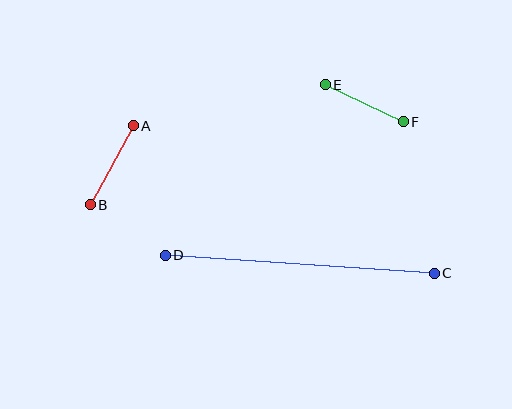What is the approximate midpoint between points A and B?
The midpoint is at approximately (112, 165) pixels.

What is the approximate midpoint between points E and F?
The midpoint is at approximately (364, 103) pixels.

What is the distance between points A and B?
The distance is approximately 90 pixels.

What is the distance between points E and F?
The distance is approximately 86 pixels.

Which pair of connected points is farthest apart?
Points C and D are farthest apart.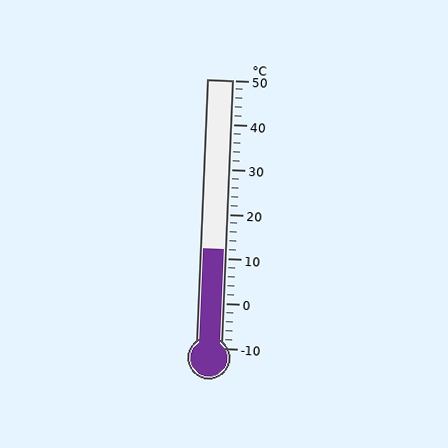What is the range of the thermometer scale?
The thermometer scale ranges from -10°C to 50°C.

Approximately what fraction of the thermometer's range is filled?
The thermometer is filled to approximately 35% of its range.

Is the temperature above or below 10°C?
The temperature is above 10°C.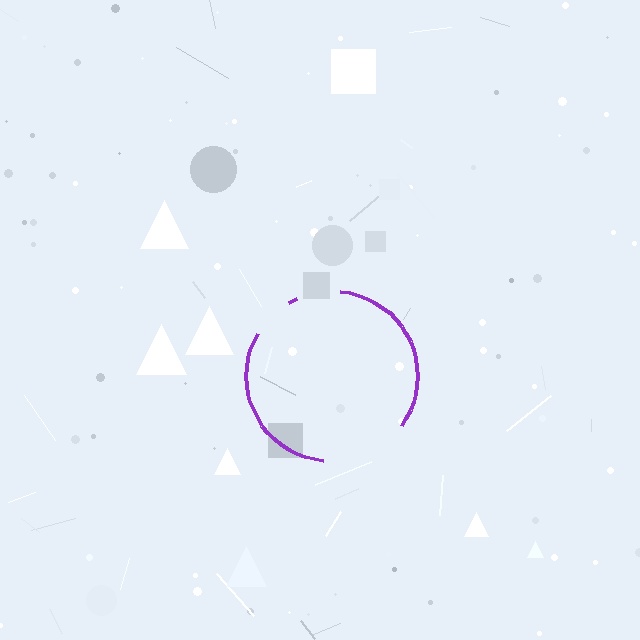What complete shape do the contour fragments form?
The contour fragments form a circle.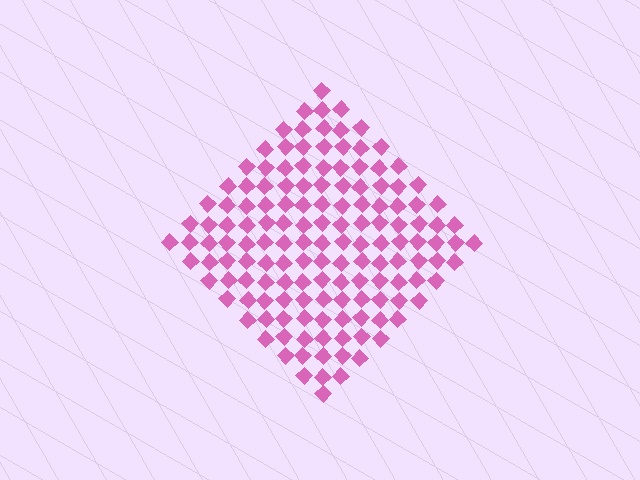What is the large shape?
The large shape is a diamond.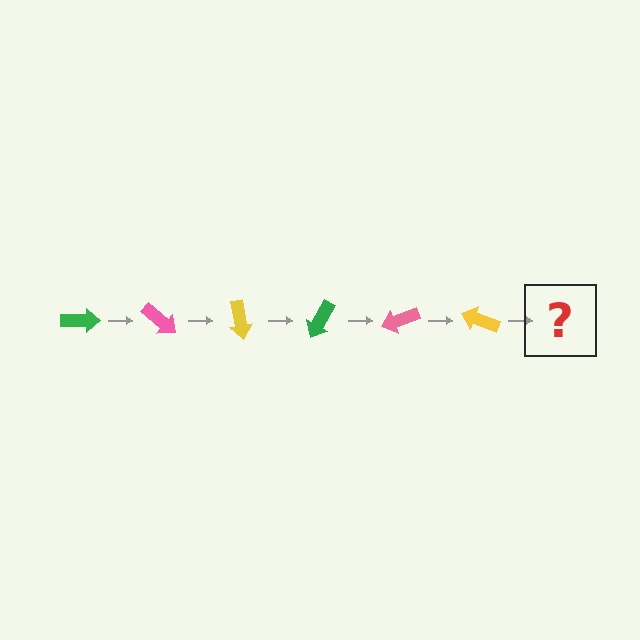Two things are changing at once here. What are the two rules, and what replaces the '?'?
The two rules are that it rotates 40 degrees each step and the color cycles through green, pink, and yellow. The '?' should be a green arrow, rotated 240 degrees from the start.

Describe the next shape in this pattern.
It should be a green arrow, rotated 240 degrees from the start.